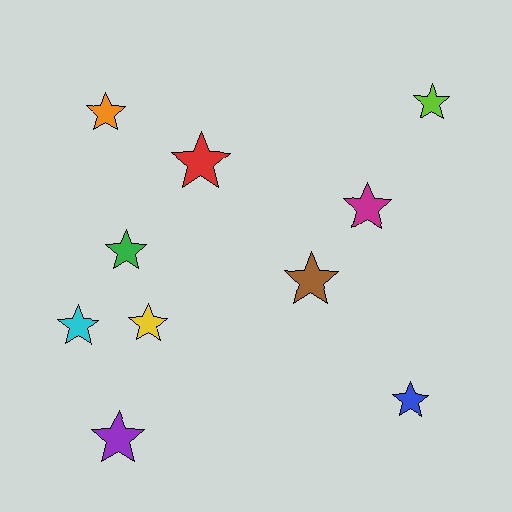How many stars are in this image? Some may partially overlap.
There are 10 stars.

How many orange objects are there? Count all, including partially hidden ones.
There is 1 orange object.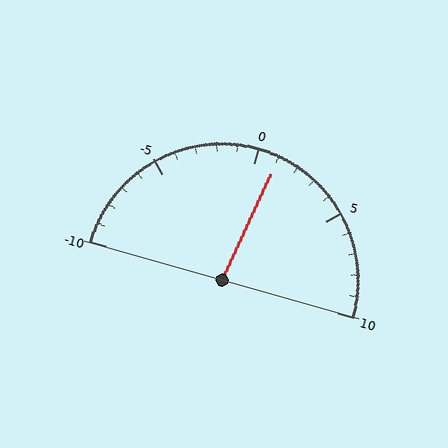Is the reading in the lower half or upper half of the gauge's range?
The reading is in the upper half of the range (-10 to 10).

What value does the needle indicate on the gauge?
The needle indicates approximately 1.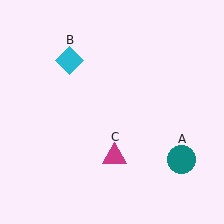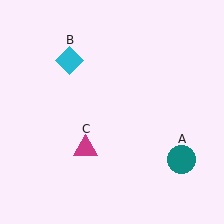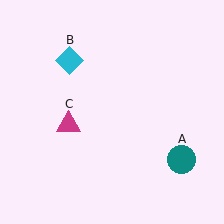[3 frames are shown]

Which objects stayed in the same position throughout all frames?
Teal circle (object A) and cyan diamond (object B) remained stationary.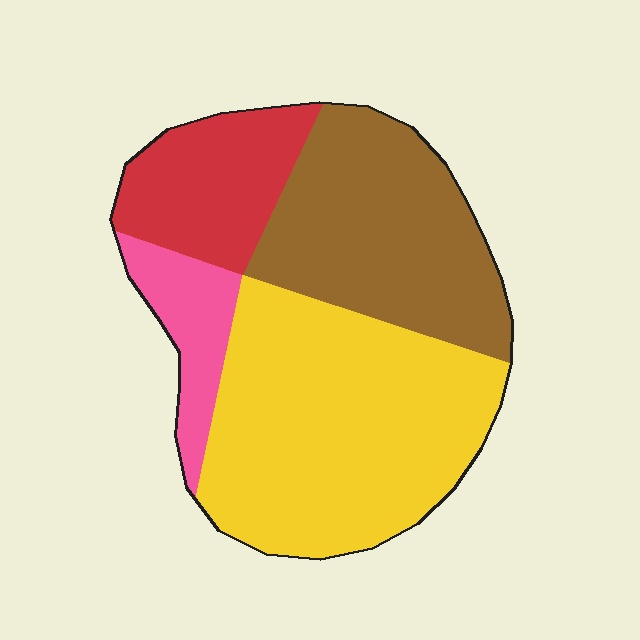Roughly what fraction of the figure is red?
Red takes up less than a sixth of the figure.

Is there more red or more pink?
Red.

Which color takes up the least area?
Pink, at roughly 10%.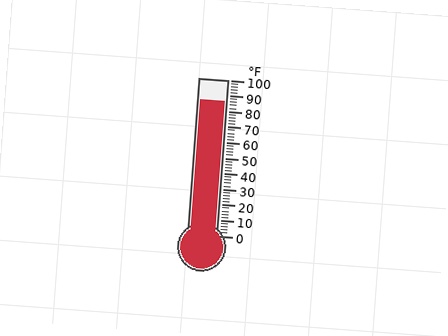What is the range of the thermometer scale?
The thermometer scale ranges from 0°F to 100°F.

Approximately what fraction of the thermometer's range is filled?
The thermometer is filled to approximately 85% of its range.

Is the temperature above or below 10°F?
The temperature is above 10°F.